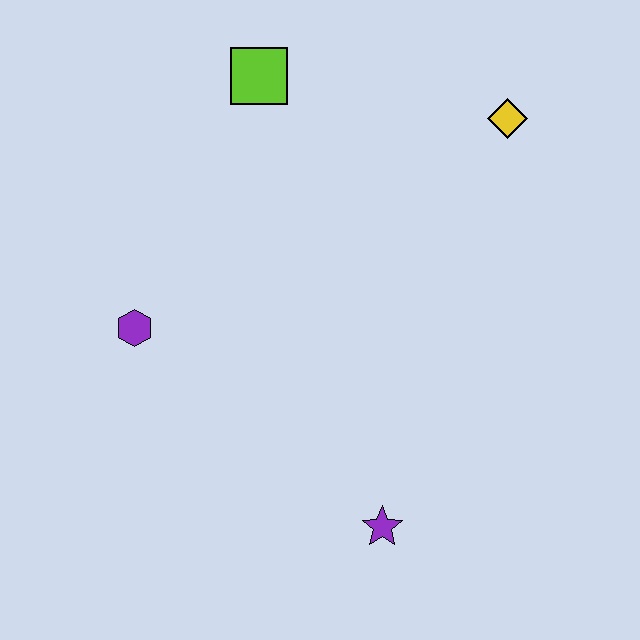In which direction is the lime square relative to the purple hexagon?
The lime square is above the purple hexagon.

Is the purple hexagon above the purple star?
Yes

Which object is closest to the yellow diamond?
The lime square is closest to the yellow diamond.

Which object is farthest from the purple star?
The lime square is farthest from the purple star.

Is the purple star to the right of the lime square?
Yes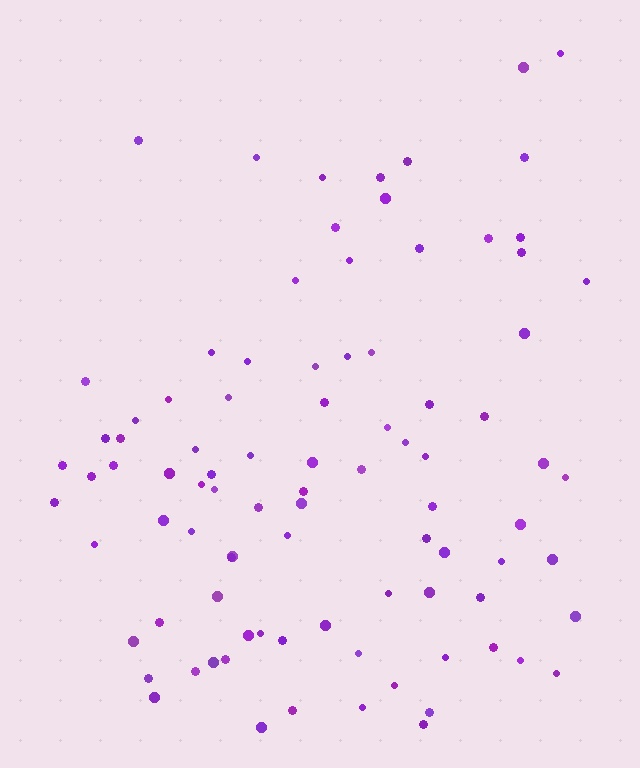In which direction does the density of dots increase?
From top to bottom, with the bottom side densest.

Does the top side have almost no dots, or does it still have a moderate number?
Still a moderate number, just noticeably fewer than the bottom.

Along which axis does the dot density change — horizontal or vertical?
Vertical.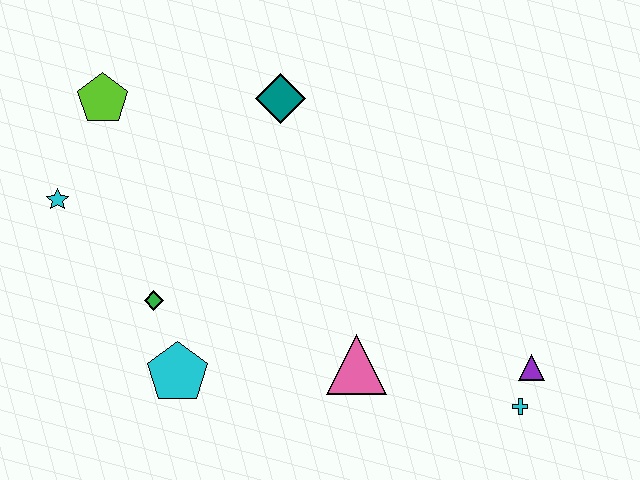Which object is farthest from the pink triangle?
The lime pentagon is farthest from the pink triangle.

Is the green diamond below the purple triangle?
No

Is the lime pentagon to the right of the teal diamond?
No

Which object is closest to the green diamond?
The cyan pentagon is closest to the green diamond.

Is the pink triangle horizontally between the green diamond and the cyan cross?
Yes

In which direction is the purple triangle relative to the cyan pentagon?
The purple triangle is to the right of the cyan pentagon.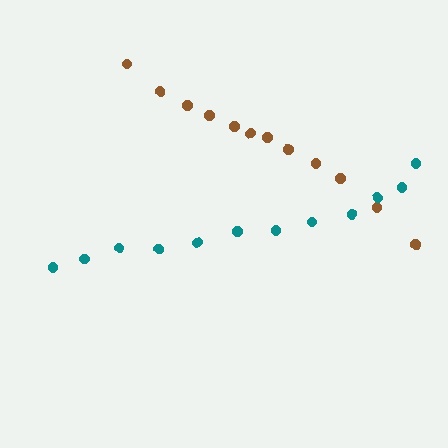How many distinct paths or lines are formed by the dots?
There are 2 distinct paths.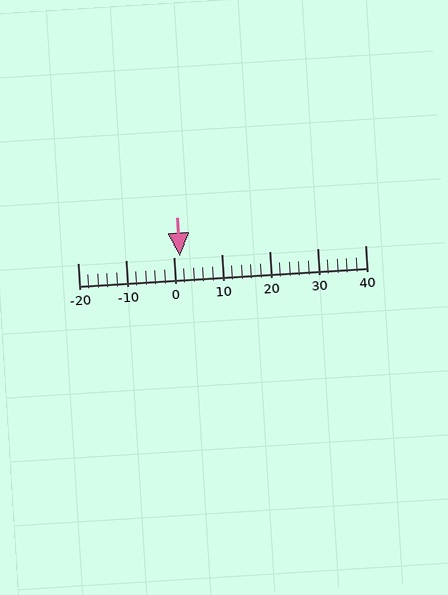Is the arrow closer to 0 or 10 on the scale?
The arrow is closer to 0.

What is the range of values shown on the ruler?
The ruler shows values from -20 to 40.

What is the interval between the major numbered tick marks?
The major tick marks are spaced 10 units apart.